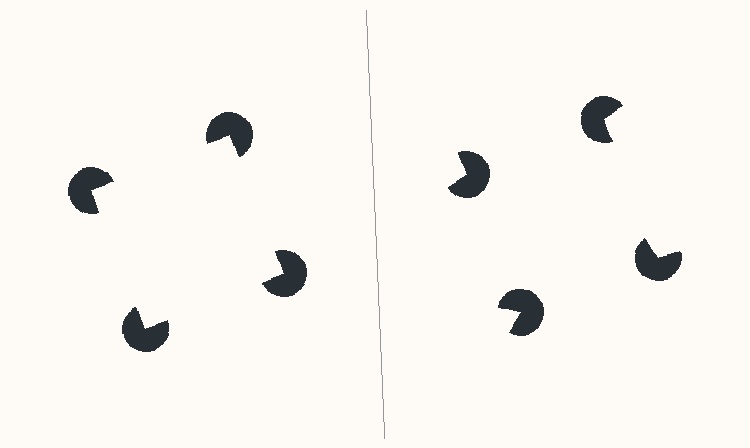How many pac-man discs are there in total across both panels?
8 — 4 on each side.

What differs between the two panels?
The pac-man discs are positioned identically on both sides; only the wedge orientations differ. On the left they align to a square; on the right they are misaligned.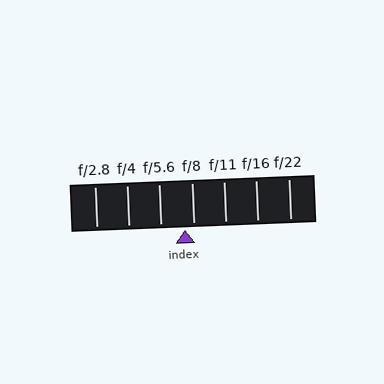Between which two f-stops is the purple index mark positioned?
The index mark is between f/5.6 and f/8.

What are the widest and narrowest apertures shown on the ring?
The widest aperture shown is f/2.8 and the narrowest is f/22.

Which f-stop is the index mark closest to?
The index mark is closest to f/8.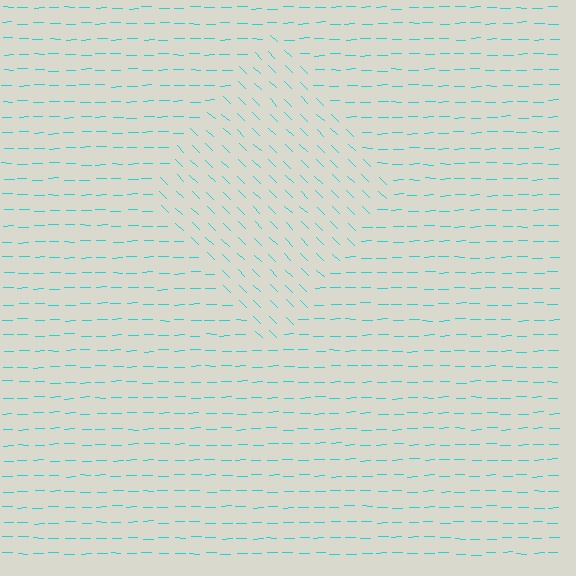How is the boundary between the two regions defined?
The boundary is defined purely by a change in line orientation (approximately 45 degrees difference). All lines are the same color and thickness.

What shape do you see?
I see a diamond.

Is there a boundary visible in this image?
Yes, there is a texture boundary formed by a change in line orientation.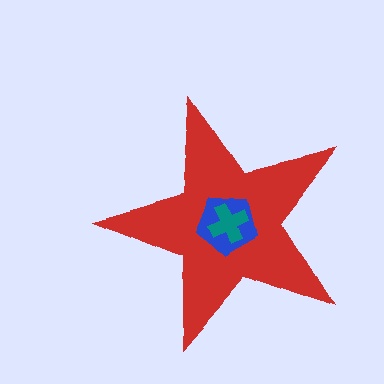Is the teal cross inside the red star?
Yes.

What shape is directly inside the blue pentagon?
The teal cross.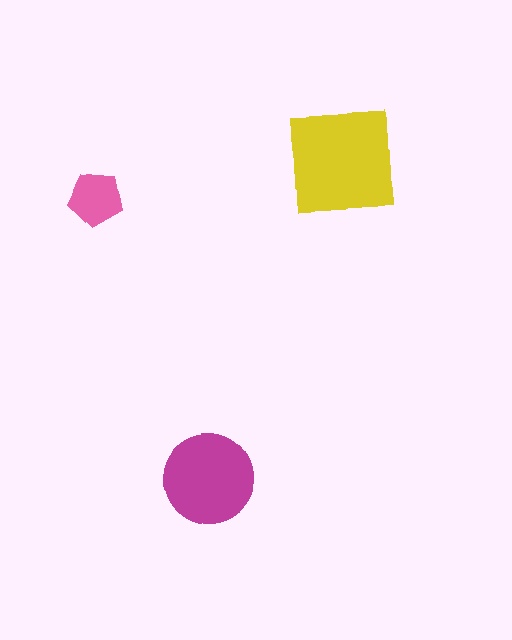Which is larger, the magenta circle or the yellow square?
The yellow square.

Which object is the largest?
The yellow square.